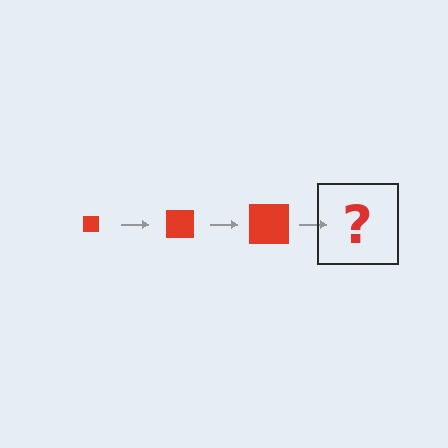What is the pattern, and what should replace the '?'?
The pattern is that the square gets progressively larger each step. The '?' should be a red square, larger than the previous one.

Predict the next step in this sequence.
The next step is a red square, larger than the previous one.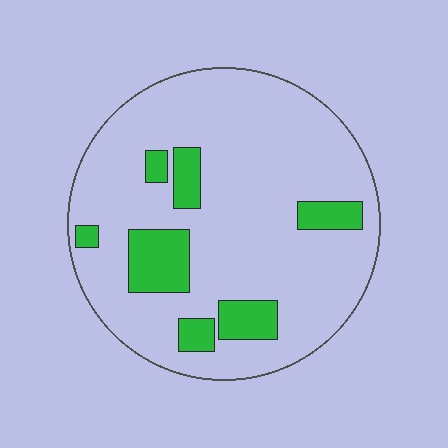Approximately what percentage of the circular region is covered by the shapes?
Approximately 15%.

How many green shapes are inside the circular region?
7.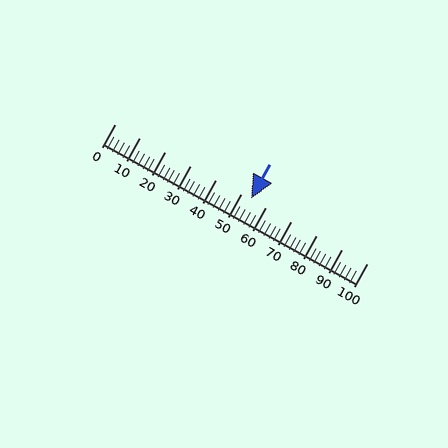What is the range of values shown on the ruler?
The ruler shows values from 0 to 100.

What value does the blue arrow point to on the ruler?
The blue arrow points to approximately 54.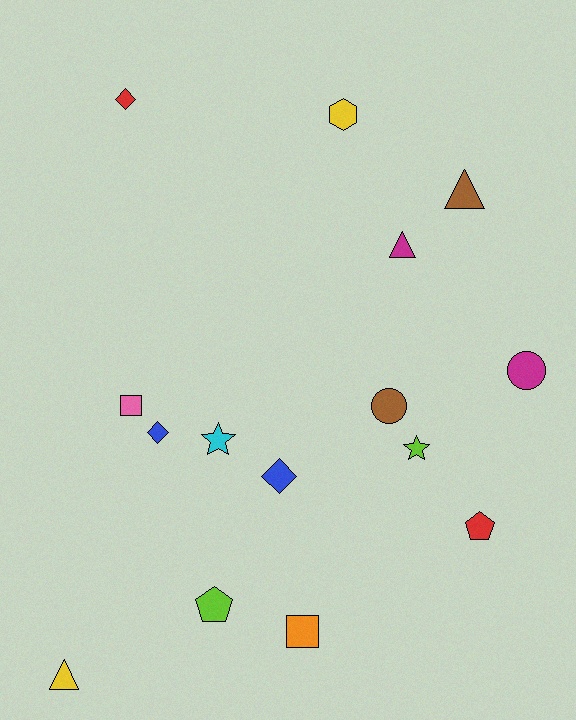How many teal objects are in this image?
There are no teal objects.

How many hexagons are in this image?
There is 1 hexagon.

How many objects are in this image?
There are 15 objects.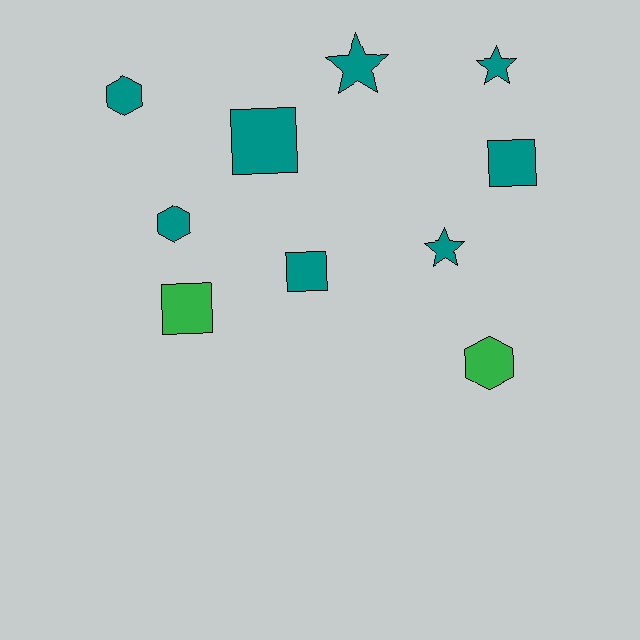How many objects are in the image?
There are 10 objects.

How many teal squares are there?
There are 3 teal squares.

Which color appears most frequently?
Teal, with 8 objects.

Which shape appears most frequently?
Square, with 4 objects.